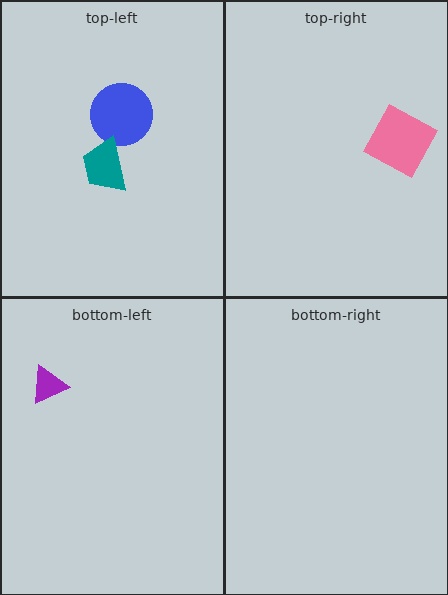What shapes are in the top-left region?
The blue circle, the teal trapezoid.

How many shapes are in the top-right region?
1.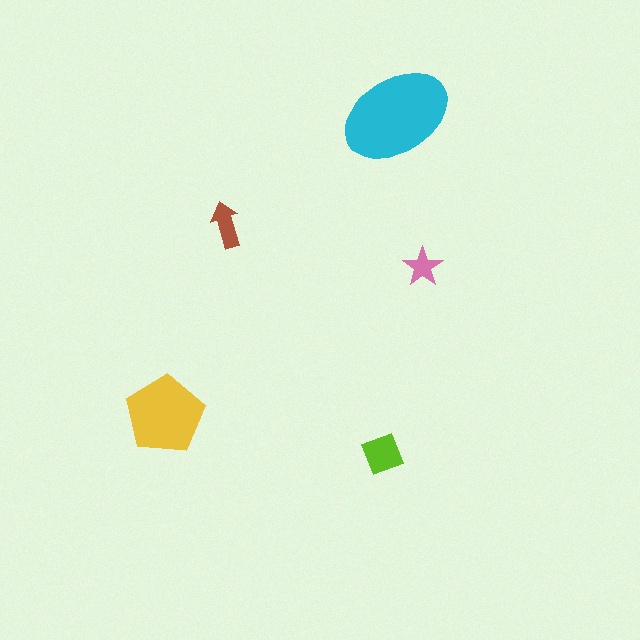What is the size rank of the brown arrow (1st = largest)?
4th.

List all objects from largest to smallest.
The cyan ellipse, the yellow pentagon, the lime square, the brown arrow, the pink star.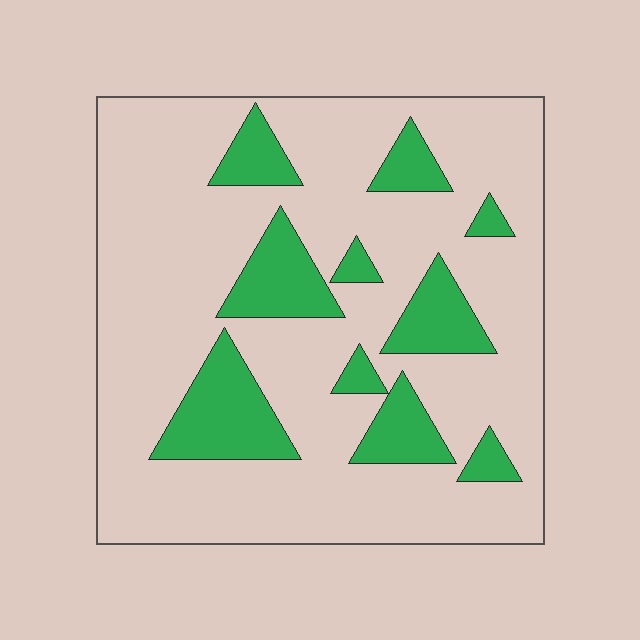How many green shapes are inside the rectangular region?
10.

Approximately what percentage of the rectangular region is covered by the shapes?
Approximately 20%.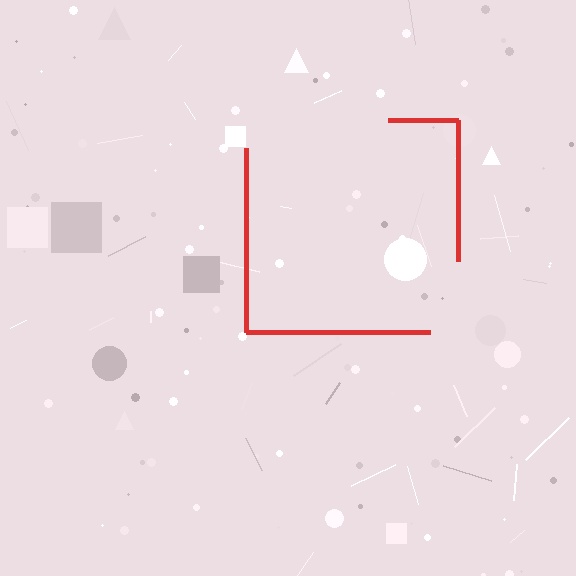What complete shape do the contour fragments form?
The contour fragments form a square.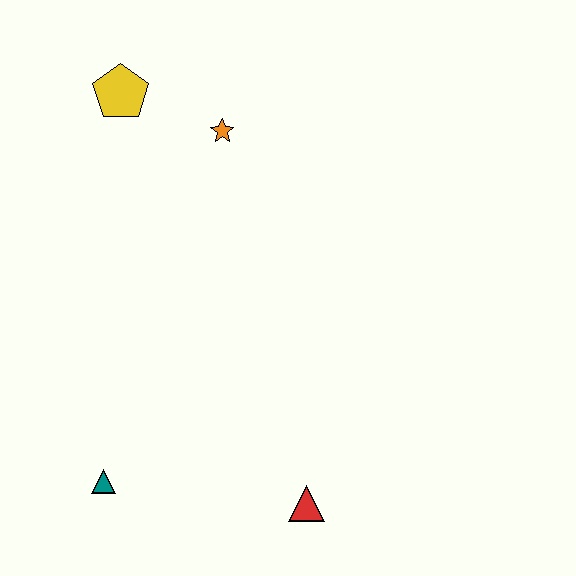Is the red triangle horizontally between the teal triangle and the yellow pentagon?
No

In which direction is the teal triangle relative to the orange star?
The teal triangle is below the orange star.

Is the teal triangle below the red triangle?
No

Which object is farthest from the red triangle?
The yellow pentagon is farthest from the red triangle.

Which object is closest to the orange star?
The yellow pentagon is closest to the orange star.